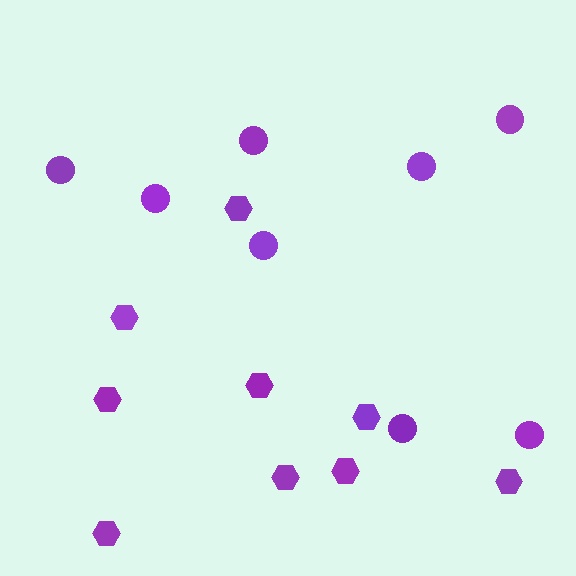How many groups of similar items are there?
There are 2 groups: one group of hexagons (9) and one group of circles (8).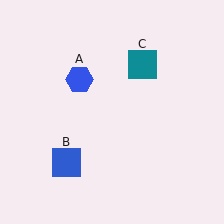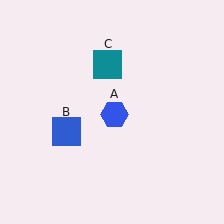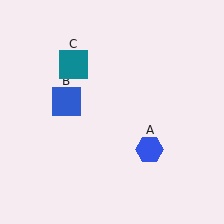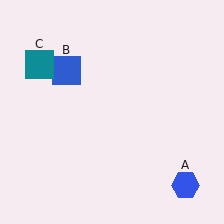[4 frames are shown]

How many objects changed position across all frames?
3 objects changed position: blue hexagon (object A), blue square (object B), teal square (object C).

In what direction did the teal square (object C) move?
The teal square (object C) moved left.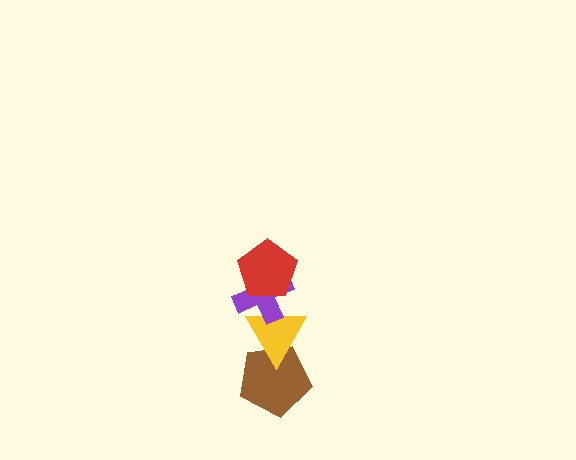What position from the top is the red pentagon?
The red pentagon is 1st from the top.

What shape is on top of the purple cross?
The red pentagon is on top of the purple cross.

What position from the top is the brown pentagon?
The brown pentagon is 4th from the top.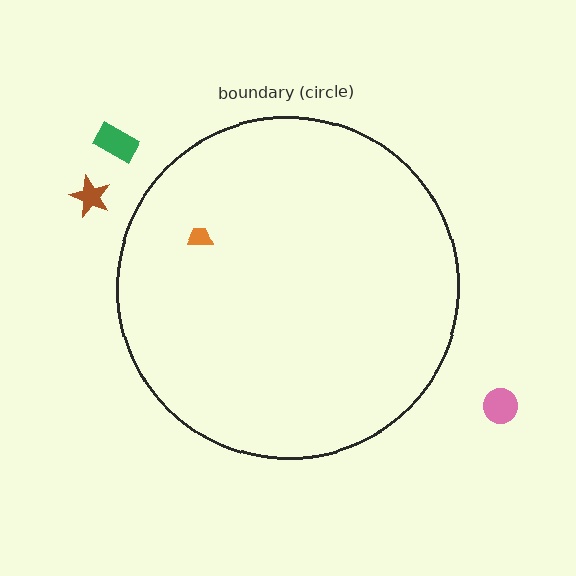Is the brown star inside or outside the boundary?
Outside.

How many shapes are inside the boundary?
1 inside, 3 outside.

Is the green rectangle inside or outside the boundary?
Outside.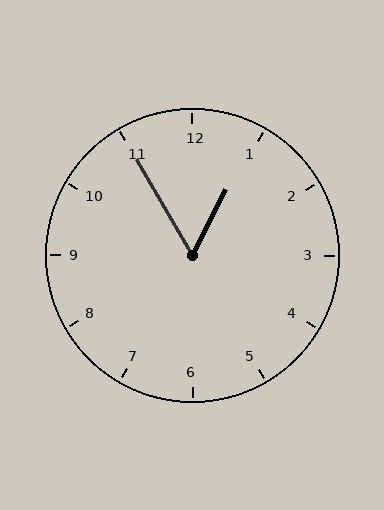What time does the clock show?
12:55.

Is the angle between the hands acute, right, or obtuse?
It is acute.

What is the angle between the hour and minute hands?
Approximately 58 degrees.